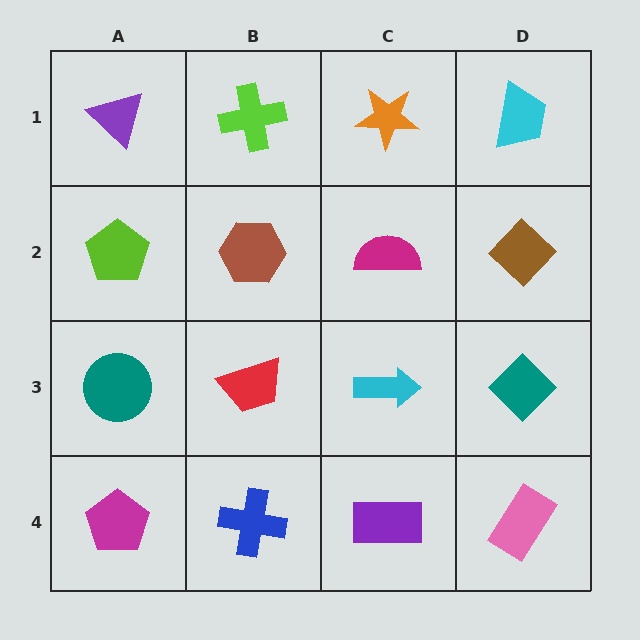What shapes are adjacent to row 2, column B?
A lime cross (row 1, column B), a red trapezoid (row 3, column B), a lime pentagon (row 2, column A), a magenta semicircle (row 2, column C).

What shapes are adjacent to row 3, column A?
A lime pentagon (row 2, column A), a magenta pentagon (row 4, column A), a red trapezoid (row 3, column B).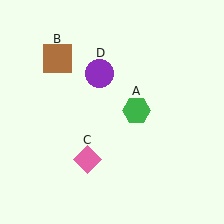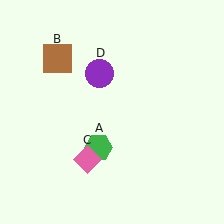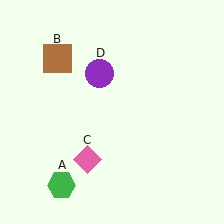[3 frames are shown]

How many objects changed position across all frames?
1 object changed position: green hexagon (object A).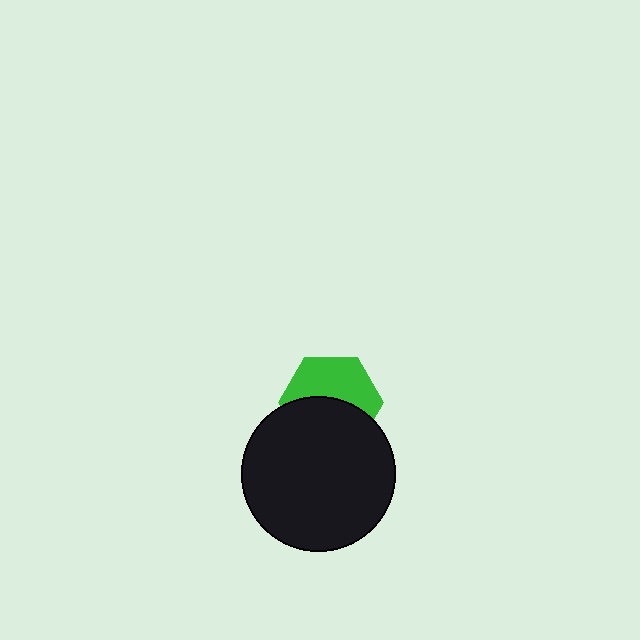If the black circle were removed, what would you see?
You would see the complete green hexagon.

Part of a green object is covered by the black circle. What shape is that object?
It is a hexagon.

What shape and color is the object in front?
The object in front is a black circle.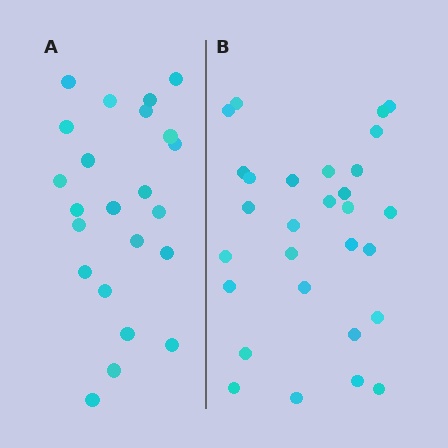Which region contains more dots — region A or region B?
Region B (the right region) has more dots.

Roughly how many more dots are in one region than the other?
Region B has about 6 more dots than region A.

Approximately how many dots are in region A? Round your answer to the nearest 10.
About 20 dots. (The exact count is 23, which rounds to 20.)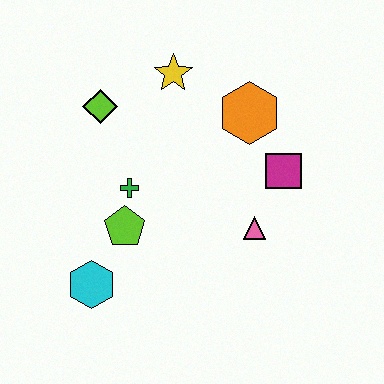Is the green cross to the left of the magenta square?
Yes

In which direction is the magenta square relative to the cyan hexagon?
The magenta square is to the right of the cyan hexagon.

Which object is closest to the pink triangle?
The magenta square is closest to the pink triangle.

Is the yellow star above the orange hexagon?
Yes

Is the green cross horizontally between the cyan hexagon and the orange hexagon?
Yes